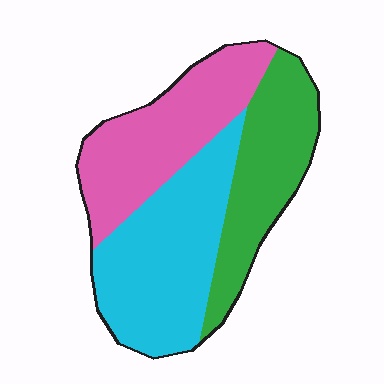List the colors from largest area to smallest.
From largest to smallest: cyan, pink, green.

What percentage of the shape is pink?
Pink covers roughly 30% of the shape.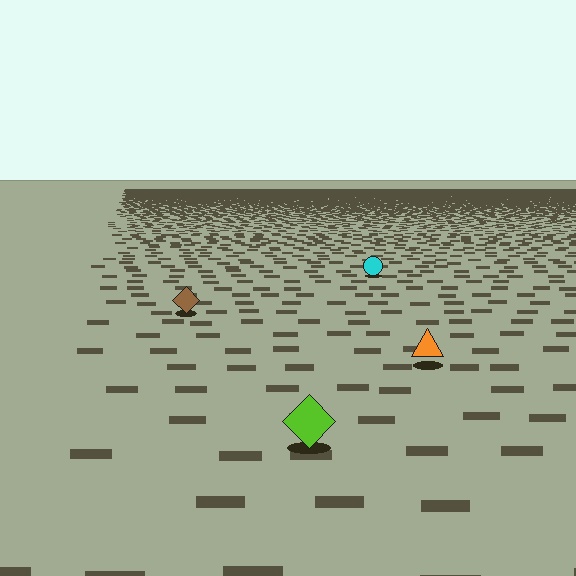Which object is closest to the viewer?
The lime diamond is closest. The texture marks near it are larger and more spread out.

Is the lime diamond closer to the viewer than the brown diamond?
Yes. The lime diamond is closer — you can tell from the texture gradient: the ground texture is coarser near it.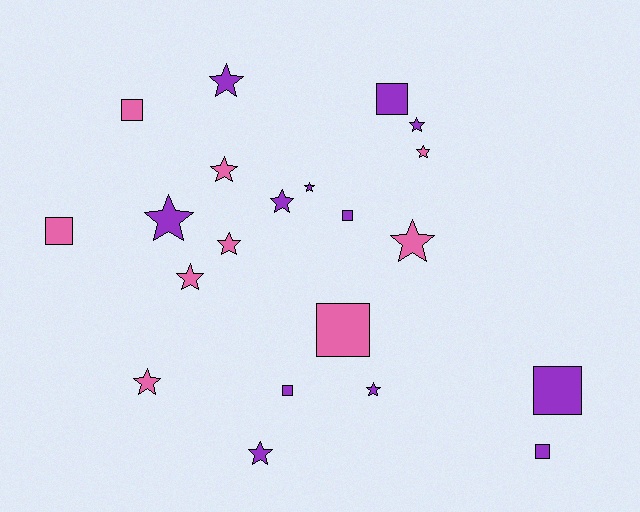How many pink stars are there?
There are 6 pink stars.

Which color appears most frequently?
Purple, with 12 objects.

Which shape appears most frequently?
Star, with 13 objects.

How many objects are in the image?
There are 21 objects.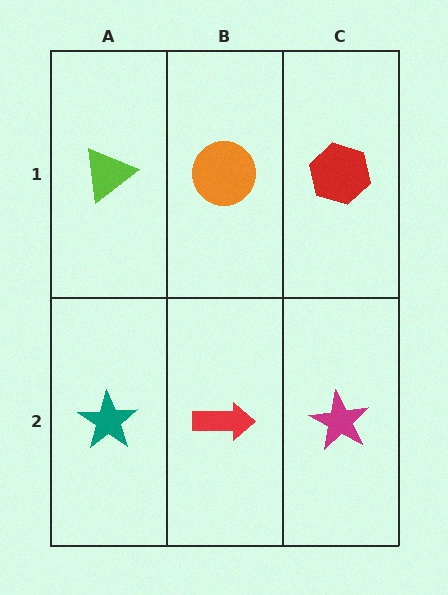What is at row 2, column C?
A magenta star.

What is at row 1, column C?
A red hexagon.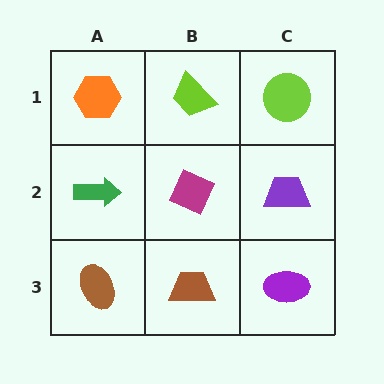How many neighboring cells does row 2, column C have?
3.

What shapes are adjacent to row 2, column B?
A lime trapezoid (row 1, column B), a brown trapezoid (row 3, column B), a green arrow (row 2, column A), a purple trapezoid (row 2, column C).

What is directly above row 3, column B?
A magenta diamond.